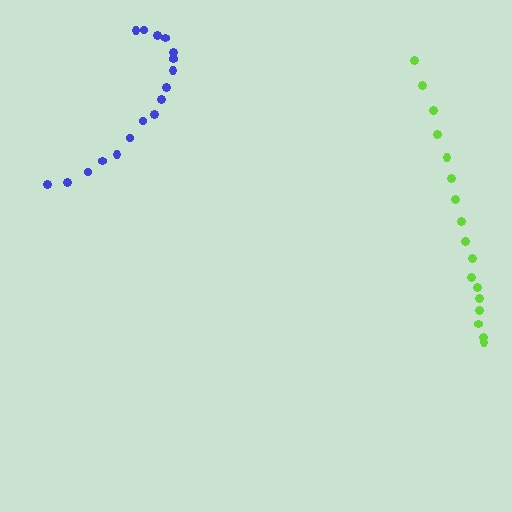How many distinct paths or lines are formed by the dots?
There are 2 distinct paths.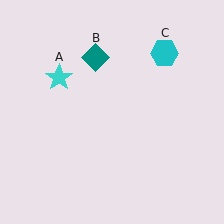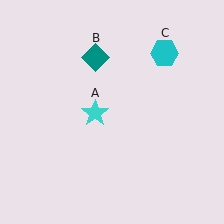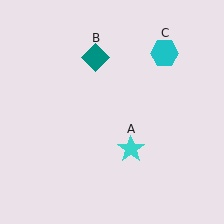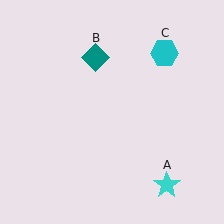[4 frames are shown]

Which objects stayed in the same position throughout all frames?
Teal diamond (object B) and cyan hexagon (object C) remained stationary.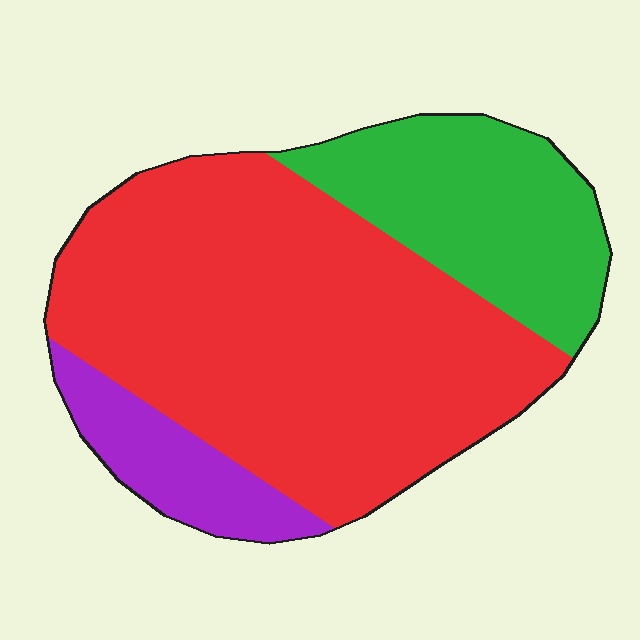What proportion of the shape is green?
Green covers roughly 25% of the shape.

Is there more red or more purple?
Red.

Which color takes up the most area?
Red, at roughly 65%.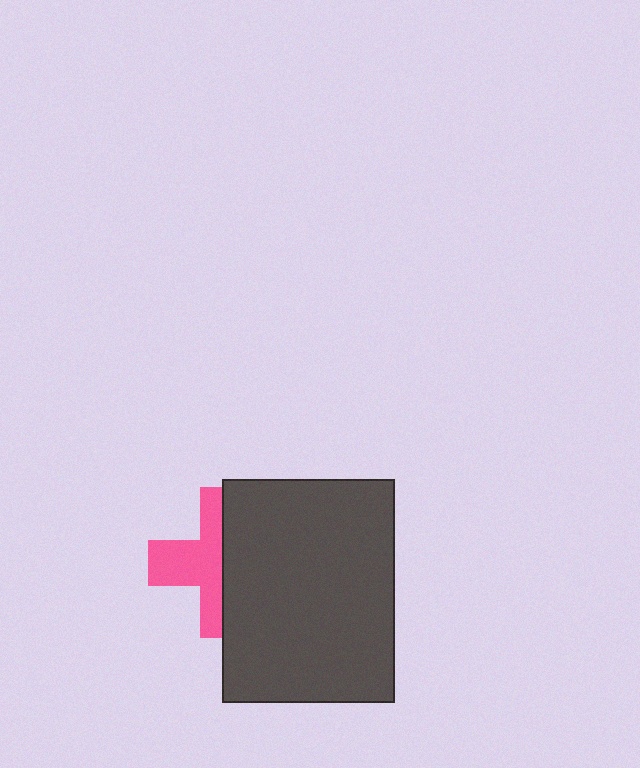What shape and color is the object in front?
The object in front is a dark gray rectangle.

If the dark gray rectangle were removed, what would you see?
You would see the complete pink cross.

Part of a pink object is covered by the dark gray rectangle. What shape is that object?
It is a cross.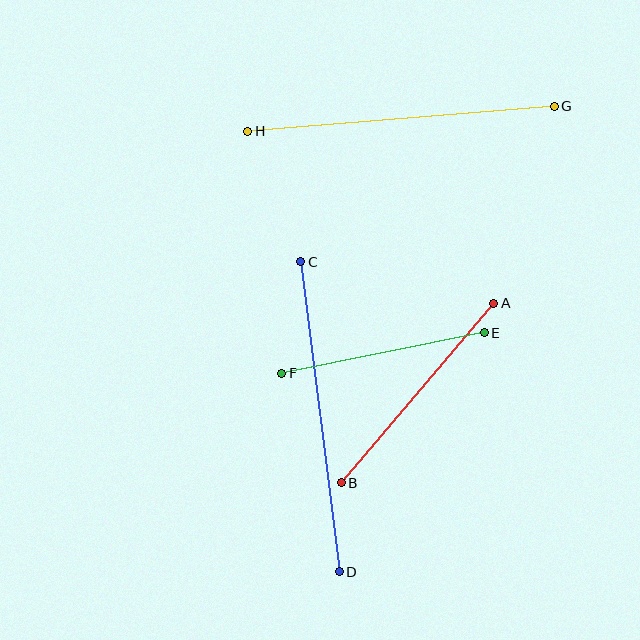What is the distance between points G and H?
The distance is approximately 307 pixels.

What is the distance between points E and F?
The distance is approximately 207 pixels.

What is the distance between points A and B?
The distance is approximately 235 pixels.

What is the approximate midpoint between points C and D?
The midpoint is at approximately (320, 417) pixels.